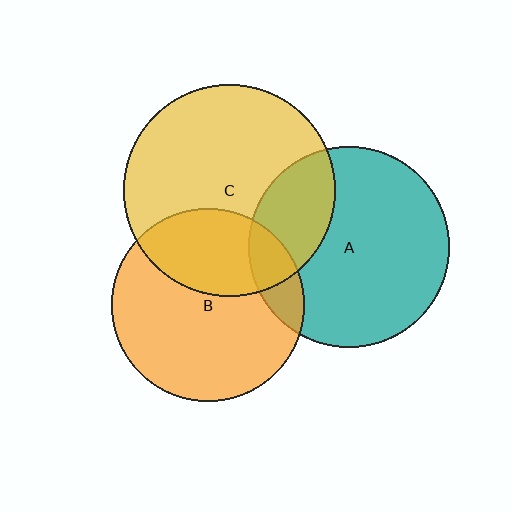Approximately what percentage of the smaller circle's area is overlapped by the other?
Approximately 25%.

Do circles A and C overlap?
Yes.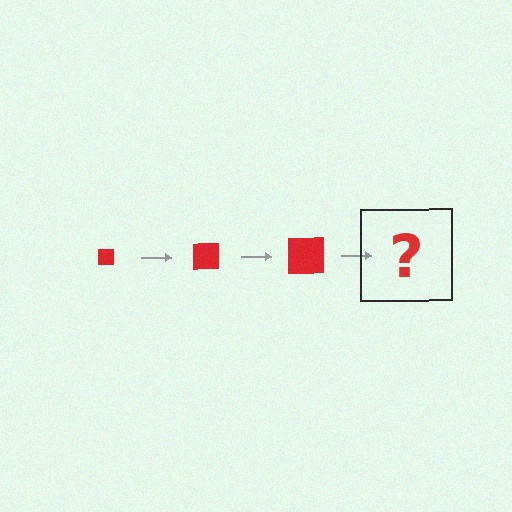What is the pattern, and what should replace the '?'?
The pattern is that the square gets progressively larger each step. The '?' should be a red square, larger than the previous one.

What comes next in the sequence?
The next element should be a red square, larger than the previous one.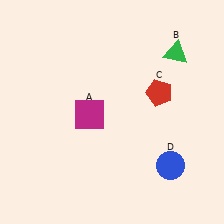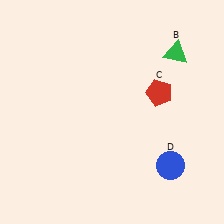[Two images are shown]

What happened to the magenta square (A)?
The magenta square (A) was removed in Image 2. It was in the bottom-left area of Image 1.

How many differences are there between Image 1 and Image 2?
There is 1 difference between the two images.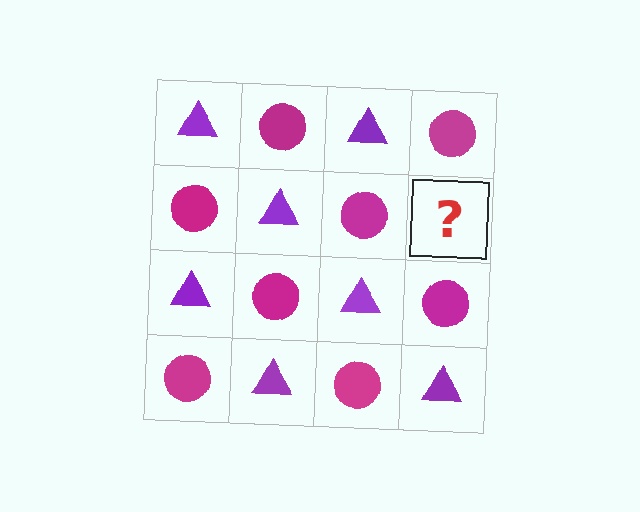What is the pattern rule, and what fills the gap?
The rule is that it alternates purple triangle and magenta circle in a checkerboard pattern. The gap should be filled with a purple triangle.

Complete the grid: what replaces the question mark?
The question mark should be replaced with a purple triangle.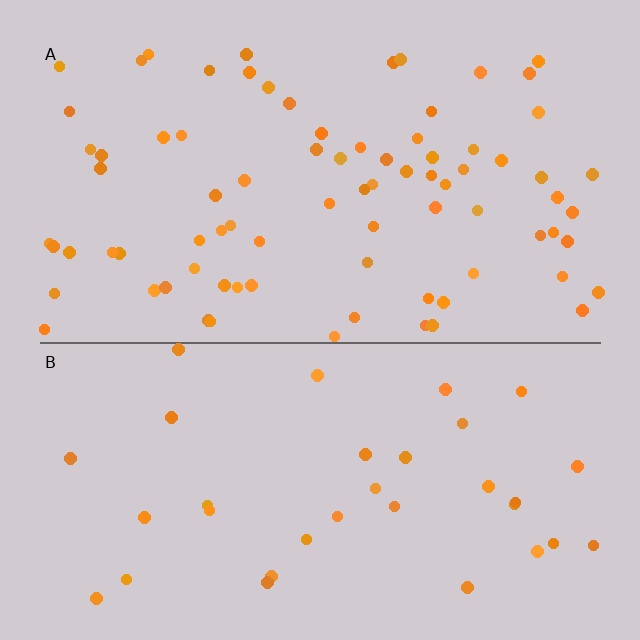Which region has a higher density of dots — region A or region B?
A (the top).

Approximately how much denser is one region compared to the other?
Approximately 2.4× — region A over region B.